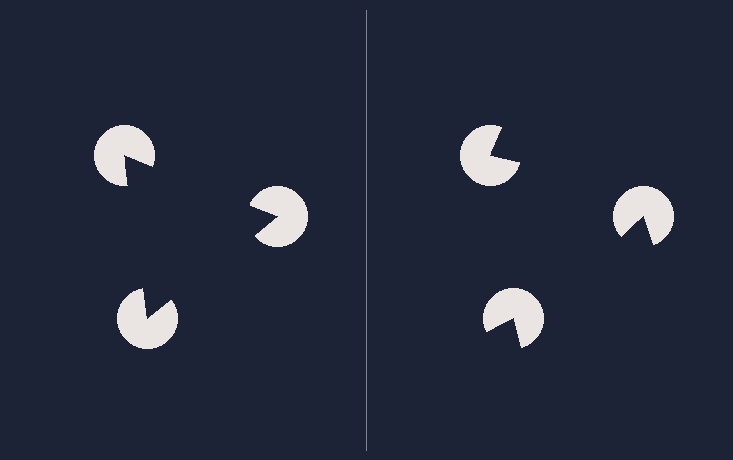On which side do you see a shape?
An illusory triangle appears on the left side. On the right side the wedge cuts are rotated, so no coherent shape forms.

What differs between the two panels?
The pac-man discs are positioned identically on both sides; only the wedge orientations differ. On the left they align to a triangle; on the right they are misaligned.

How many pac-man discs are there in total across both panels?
6 — 3 on each side.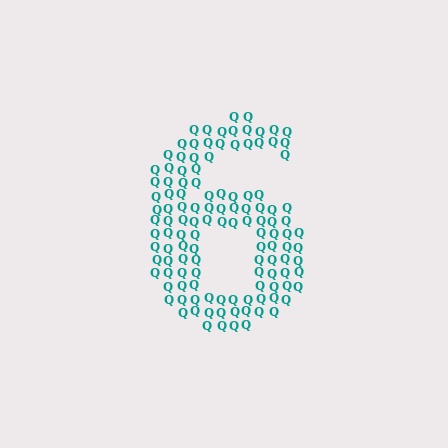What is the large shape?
The large shape is the digit 6.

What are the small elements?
The small elements are letter Q's.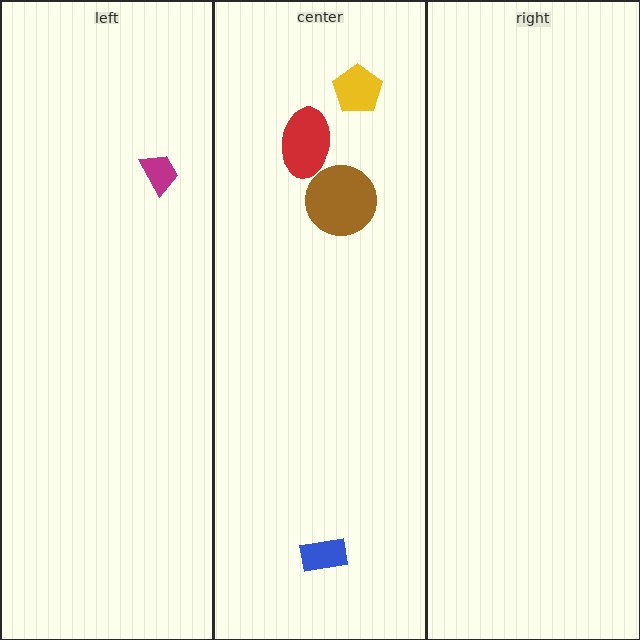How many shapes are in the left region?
1.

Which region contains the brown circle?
The center region.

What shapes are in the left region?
The magenta trapezoid.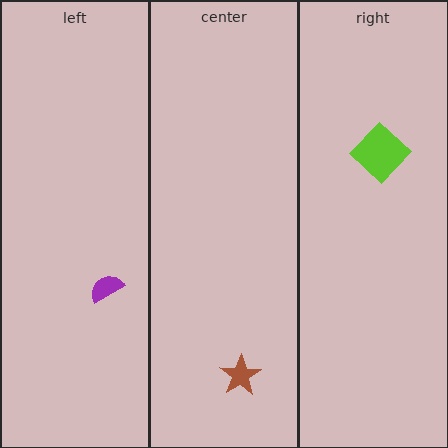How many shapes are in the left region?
1.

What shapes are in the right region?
The lime diamond.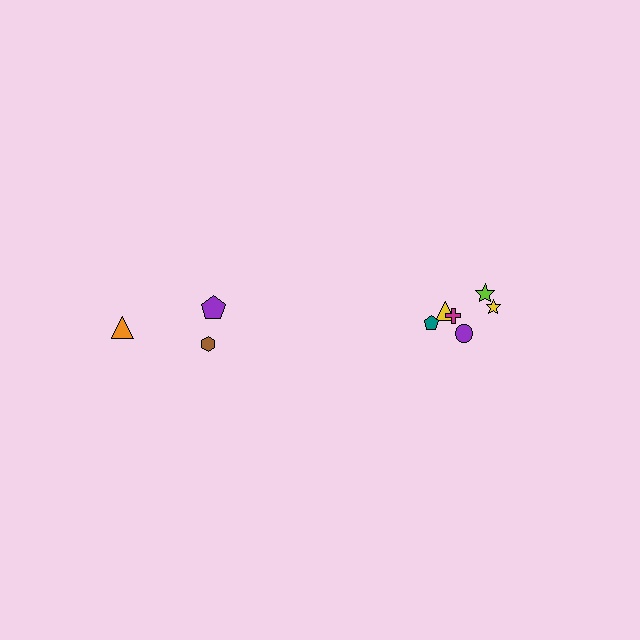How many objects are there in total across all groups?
There are 9 objects.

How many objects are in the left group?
There are 3 objects.